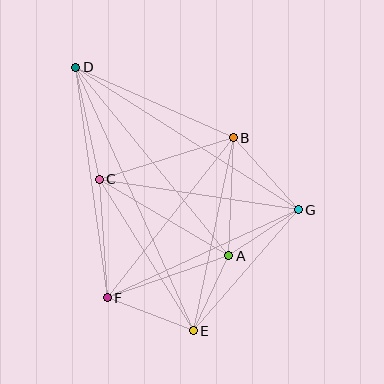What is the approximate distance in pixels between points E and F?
The distance between E and F is approximately 92 pixels.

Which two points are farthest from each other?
Points D and E are farthest from each other.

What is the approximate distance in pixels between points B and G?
The distance between B and G is approximately 97 pixels.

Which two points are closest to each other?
Points A and G are closest to each other.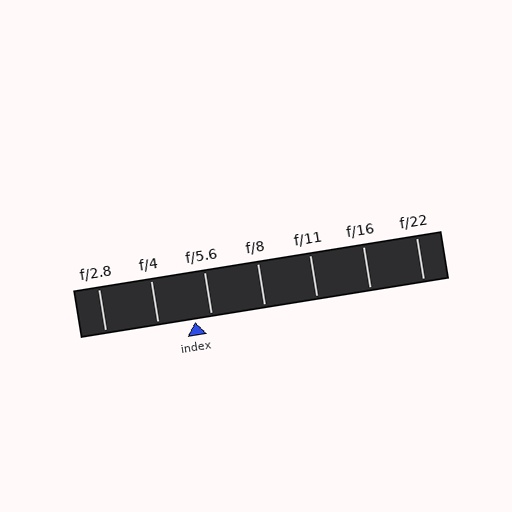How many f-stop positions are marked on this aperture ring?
There are 7 f-stop positions marked.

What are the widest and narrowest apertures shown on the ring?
The widest aperture shown is f/2.8 and the narrowest is f/22.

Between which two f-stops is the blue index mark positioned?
The index mark is between f/4 and f/5.6.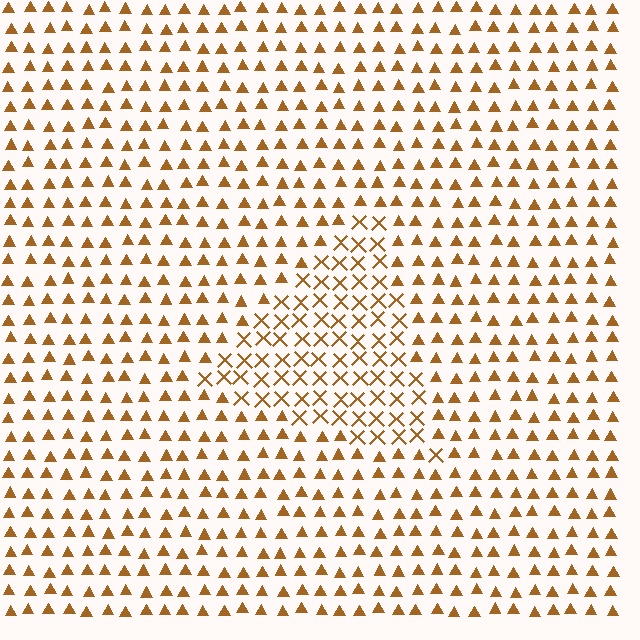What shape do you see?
I see a triangle.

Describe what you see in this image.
The image is filled with small brown elements arranged in a uniform grid. A triangle-shaped region contains X marks, while the surrounding area contains triangles. The boundary is defined purely by the change in element shape.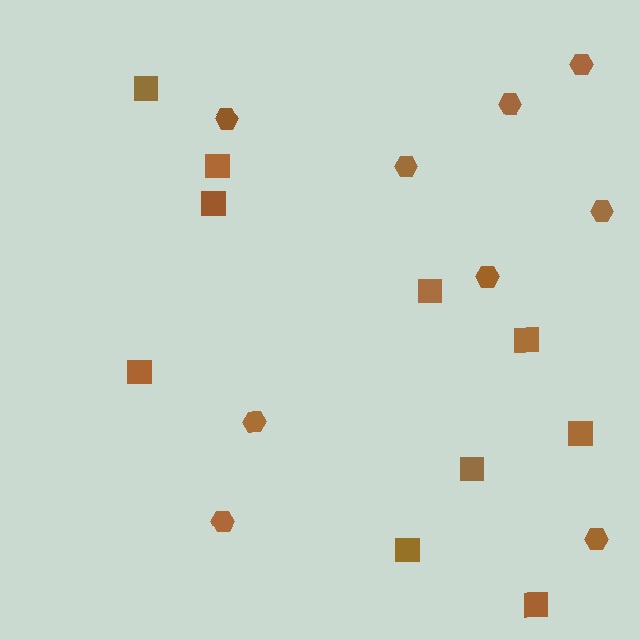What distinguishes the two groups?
There are 2 groups: one group of squares (10) and one group of hexagons (9).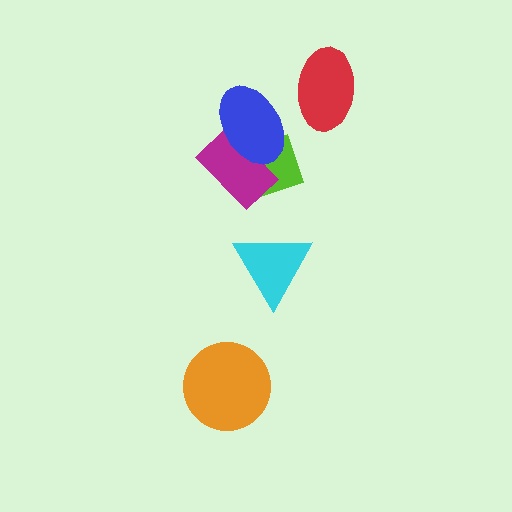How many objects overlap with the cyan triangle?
0 objects overlap with the cyan triangle.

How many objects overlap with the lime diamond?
2 objects overlap with the lime diamond.